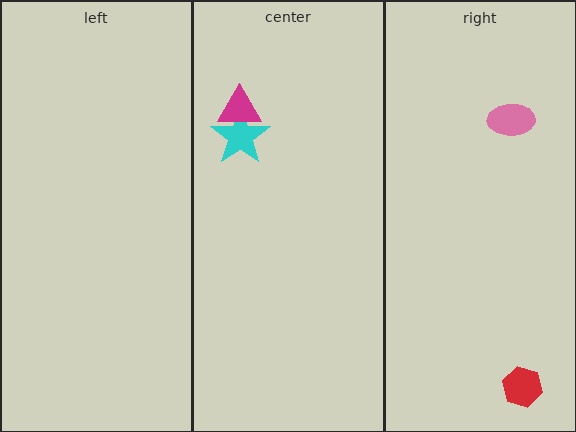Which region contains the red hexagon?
The right region.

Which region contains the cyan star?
The center region.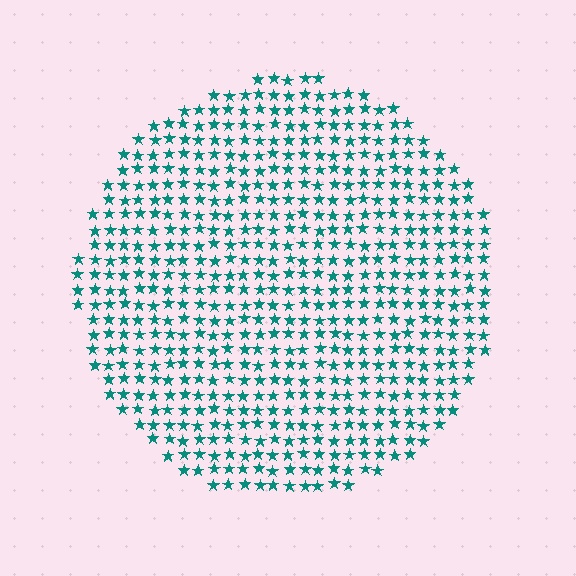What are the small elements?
The small elements are stars.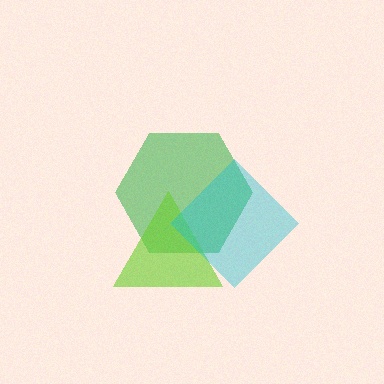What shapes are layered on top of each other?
The layered shapes are: a green hexagon, a lime triangle, a cyan diamond.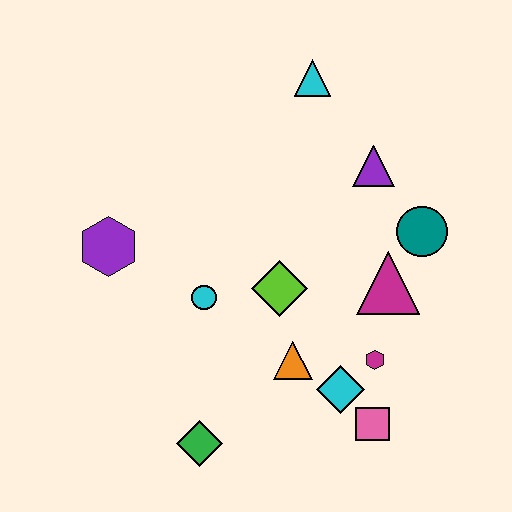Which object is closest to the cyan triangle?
The purple triangle is closest to the cyan triangle.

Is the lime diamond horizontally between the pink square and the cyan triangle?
No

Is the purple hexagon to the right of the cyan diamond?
No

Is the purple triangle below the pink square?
No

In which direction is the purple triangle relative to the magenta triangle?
The purple triangle is above the magenta triangle.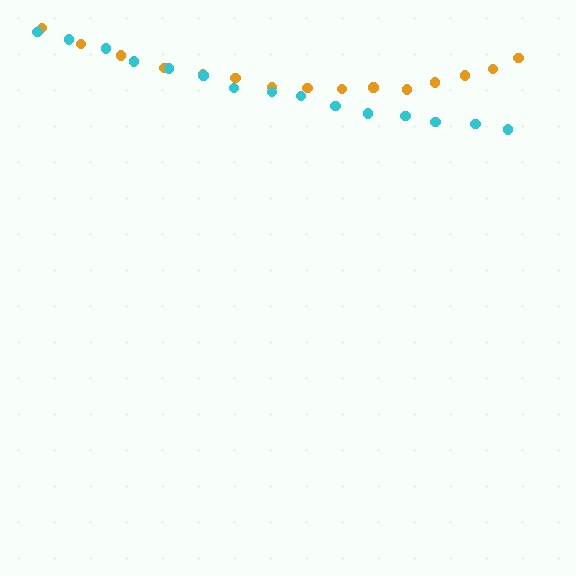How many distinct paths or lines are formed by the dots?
There are 2 distinct paths.